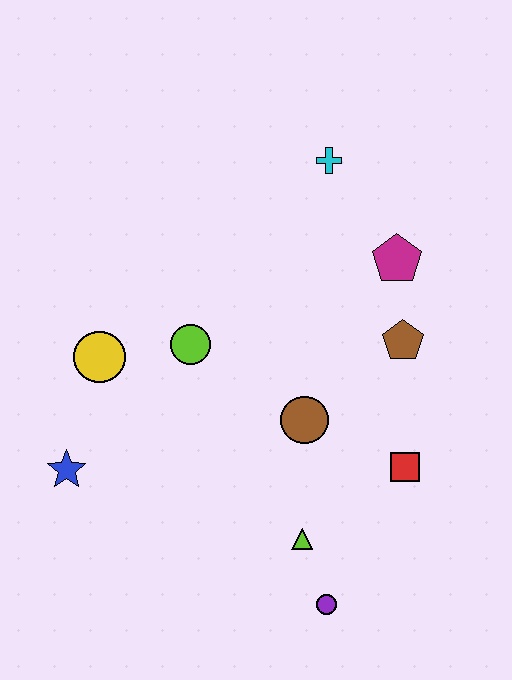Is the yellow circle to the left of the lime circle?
Yes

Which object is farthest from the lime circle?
The purple circle is farthest from the lime circle.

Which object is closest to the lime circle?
The yellow circle is closest to the lime circle.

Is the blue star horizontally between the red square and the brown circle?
No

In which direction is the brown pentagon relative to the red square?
The brown pentagon is above the red square.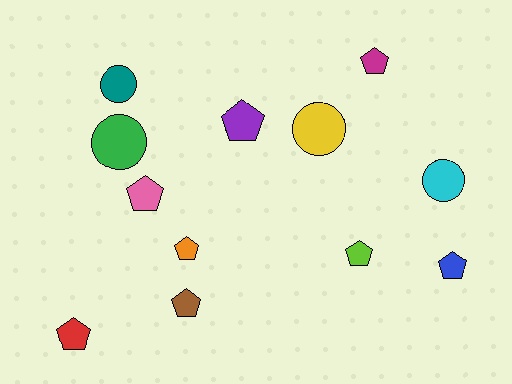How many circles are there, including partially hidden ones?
There are 4 circles.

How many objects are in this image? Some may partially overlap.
There are 12 objects.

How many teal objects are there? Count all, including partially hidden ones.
There is 1 teal object.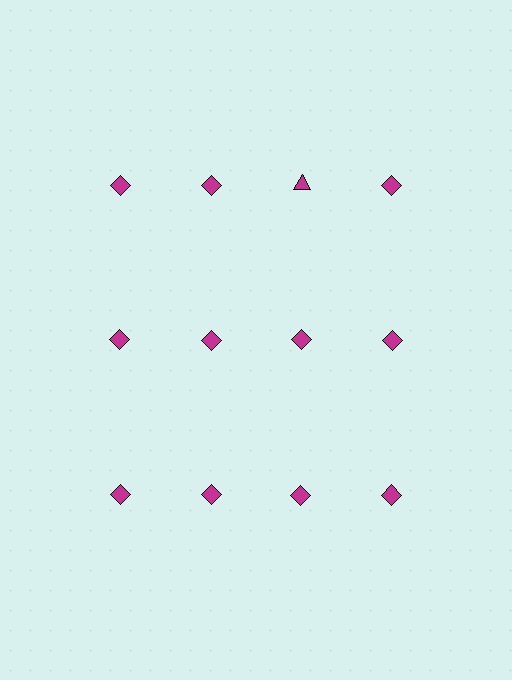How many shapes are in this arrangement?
There are 12 shapes arranged in a grid pattern.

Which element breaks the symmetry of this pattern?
The magenta triangle in the top row, center column breaks the symmetry. All other shapes are magenta diamonds.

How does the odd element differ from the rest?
It has a different shape: triangle instead of diamond.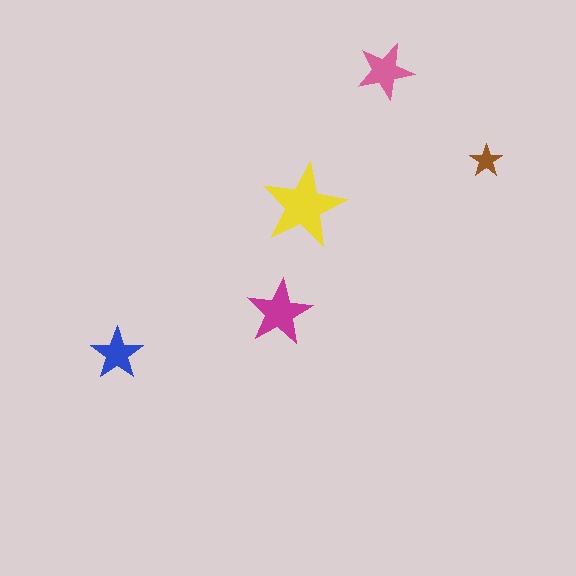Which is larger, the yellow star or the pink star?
The yellow one.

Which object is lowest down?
The blue star is bottommost.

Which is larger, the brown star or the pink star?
The pink one.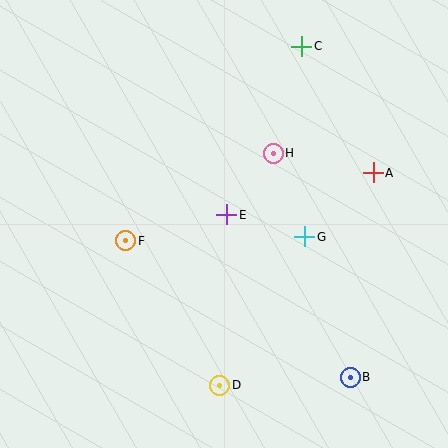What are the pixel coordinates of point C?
Point C is at (302, 46).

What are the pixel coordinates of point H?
Point H is at (273, 153).